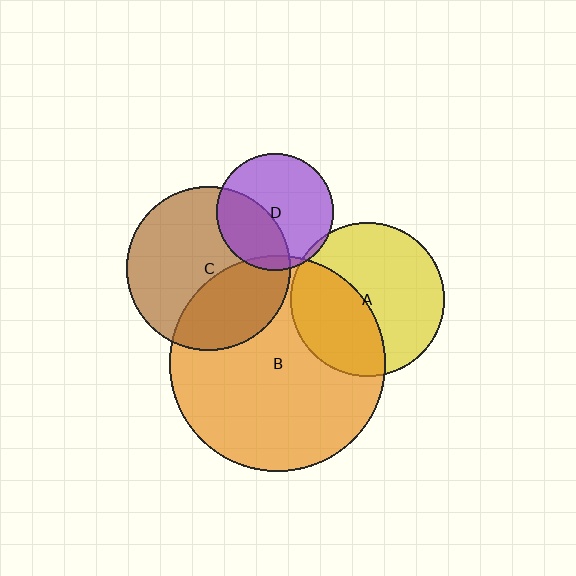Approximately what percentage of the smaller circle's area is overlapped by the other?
Approximately 5%.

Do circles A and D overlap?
Yes.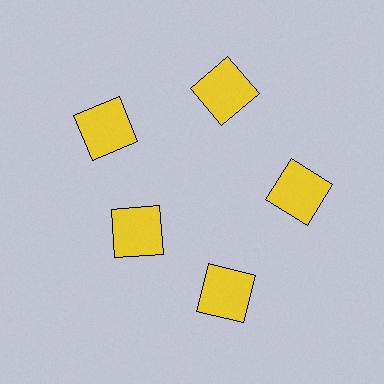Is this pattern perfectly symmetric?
No. The 5 yellow squares are arranged in a ring, but one element near the 8 o'clock position is pulled inward toward the center, breaking the 5-fold rotational symmetry.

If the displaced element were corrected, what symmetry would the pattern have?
It would have 5-fold rotational symmetry — the pattern would map onto itself every 72 degrees.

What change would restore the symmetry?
The symmetry would be restored by moving it outward, back onto the ring so that all 5 squares sit at equal angles and equal distance from the center.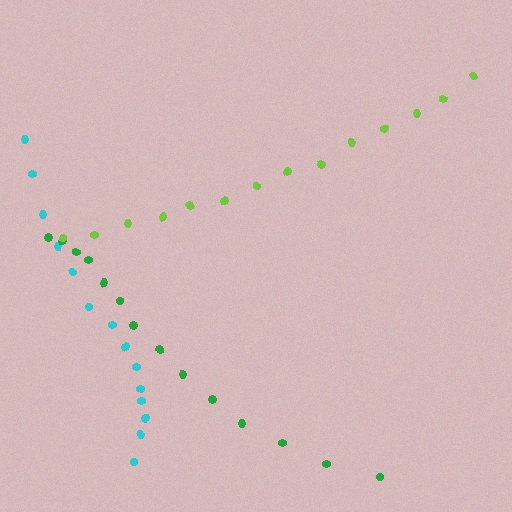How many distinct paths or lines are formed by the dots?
There are 3 distinct paths.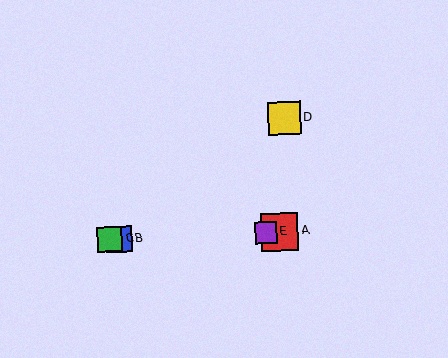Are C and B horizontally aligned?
Yes, both are at y≈240.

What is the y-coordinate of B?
Object B is at y≈239.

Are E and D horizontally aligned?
No, E is at y≈232 and D is at y≈118.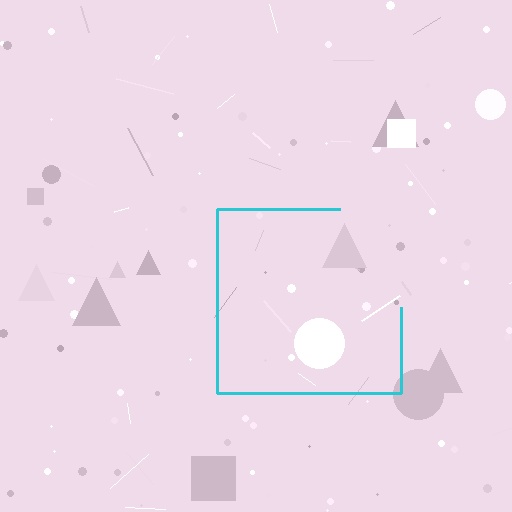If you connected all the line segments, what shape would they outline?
They would outline a square.